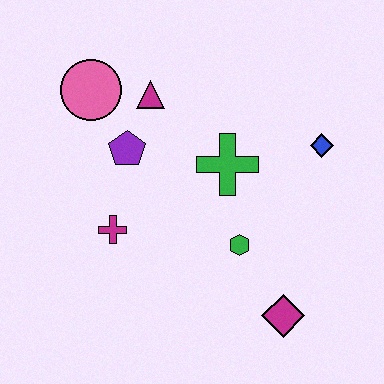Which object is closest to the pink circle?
The magenta triangle is closest to the pink circle.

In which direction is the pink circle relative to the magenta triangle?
The pink circle is to the left of the magenta triangle.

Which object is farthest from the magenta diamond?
The pink circle is farthest from the magenta diamond.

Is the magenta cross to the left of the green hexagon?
Yes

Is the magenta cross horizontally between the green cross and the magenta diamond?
No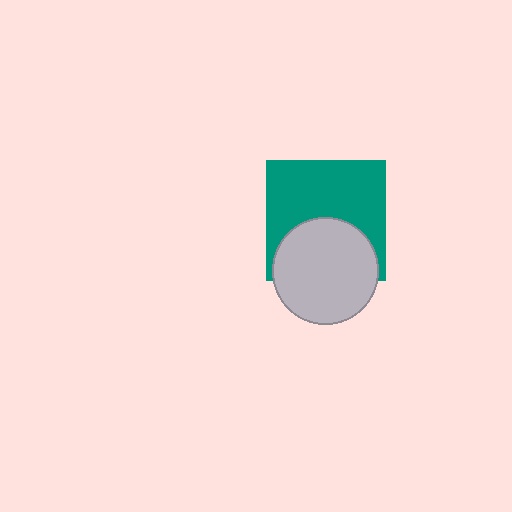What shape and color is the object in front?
The object in front is a light gray circle.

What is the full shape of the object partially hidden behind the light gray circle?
The partially hidden object is a teal square.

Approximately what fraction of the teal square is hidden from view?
Roughly 39% of the teal square is hidden behind the light gray circle.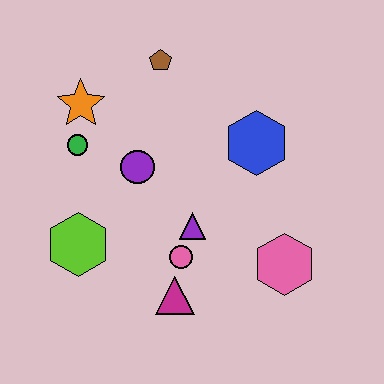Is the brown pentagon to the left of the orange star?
No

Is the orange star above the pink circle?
Yes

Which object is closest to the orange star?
The green circle is closest to the orange star.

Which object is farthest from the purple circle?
The pink hexagon is farthest from the purple circle.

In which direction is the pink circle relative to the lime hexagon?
The pink circle is to the right of the lime hexagon.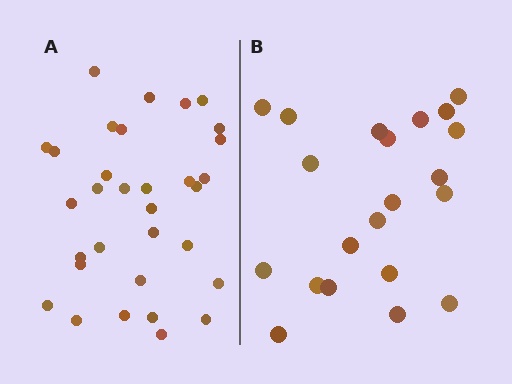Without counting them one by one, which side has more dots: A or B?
Region A (the left region) has more dots.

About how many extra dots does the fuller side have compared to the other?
Region A has roughly 12 or so more dots than region B.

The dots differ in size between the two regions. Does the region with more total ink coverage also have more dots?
No. Region B has more total ink coverage because its dots are larger, but region A actually contains more individual dots. Total area can be misleading — the number of items is what matters here.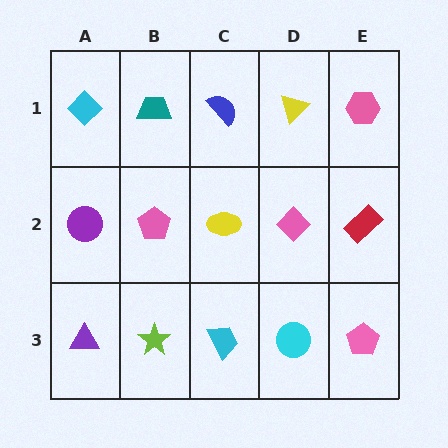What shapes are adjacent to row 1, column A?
A purple circle (row 2, column A), a teal trapezoid (row 1, column B).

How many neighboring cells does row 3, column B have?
3.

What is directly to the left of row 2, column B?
A purple circle.